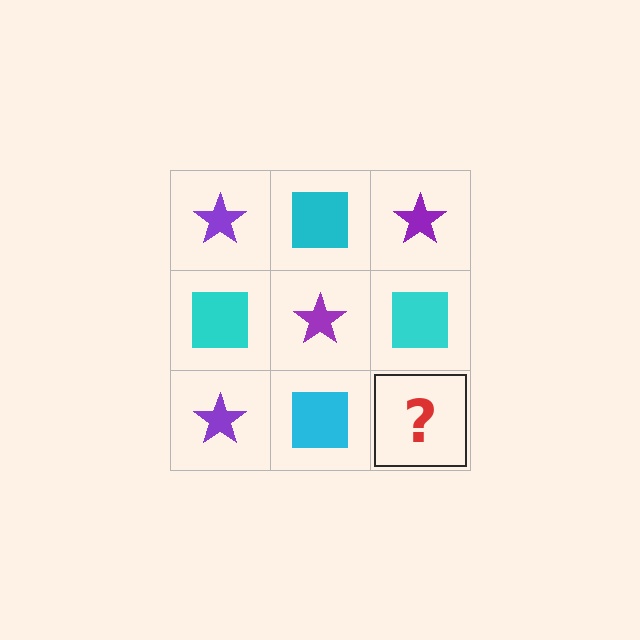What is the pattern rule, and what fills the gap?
The rule is that it alternates purple star and cyan square in a checkerboard pattern. The gap should be filled with a purple star.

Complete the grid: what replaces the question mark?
The question mark should be replaced with a purple star.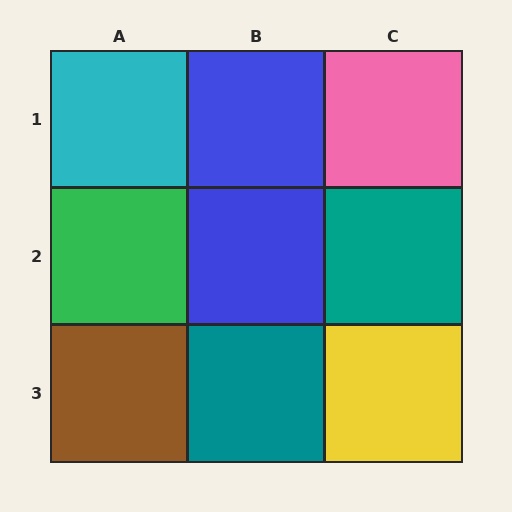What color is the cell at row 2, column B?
Blue.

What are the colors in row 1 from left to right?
Cyan, blue, pink.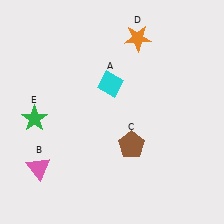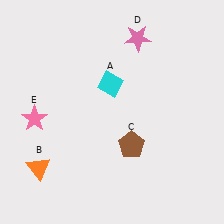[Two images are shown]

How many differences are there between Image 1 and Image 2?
There are 3 differences between the two images.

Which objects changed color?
B changed from pink to orange. D changed from orange to pink. E changed from green to pink.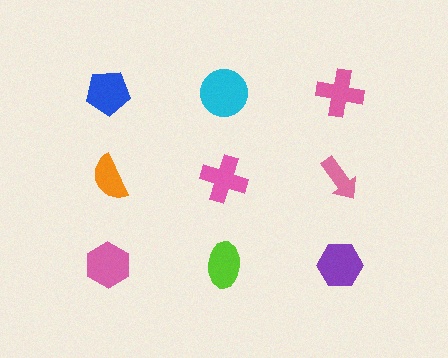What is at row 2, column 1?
An orange semicircle.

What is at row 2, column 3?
A pink arrow.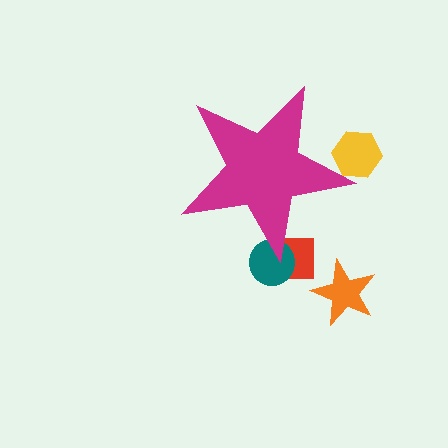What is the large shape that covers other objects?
A magenta star.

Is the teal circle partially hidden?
Yes, the teal circle is partially hidden behind the magenta star.